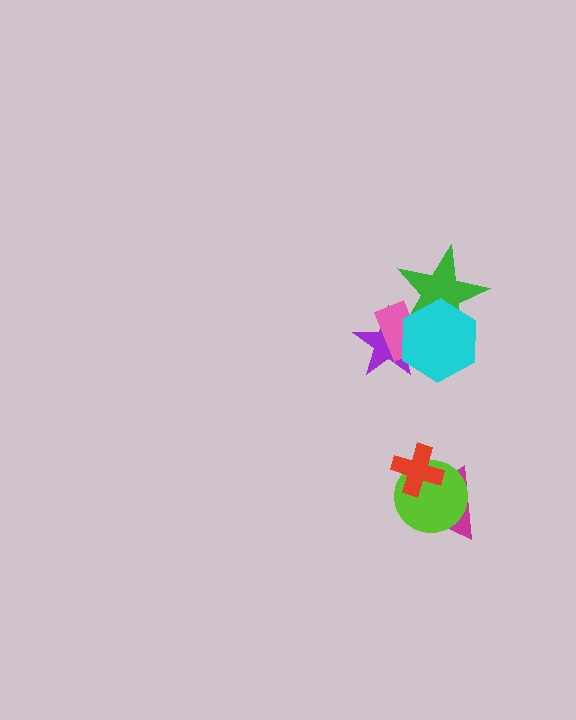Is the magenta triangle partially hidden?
Yes, it is partially covered by another shape.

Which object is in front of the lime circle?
The red cross is in front of the lime circle.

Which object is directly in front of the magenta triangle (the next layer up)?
The lime circle is directly in front of the magenta triangle.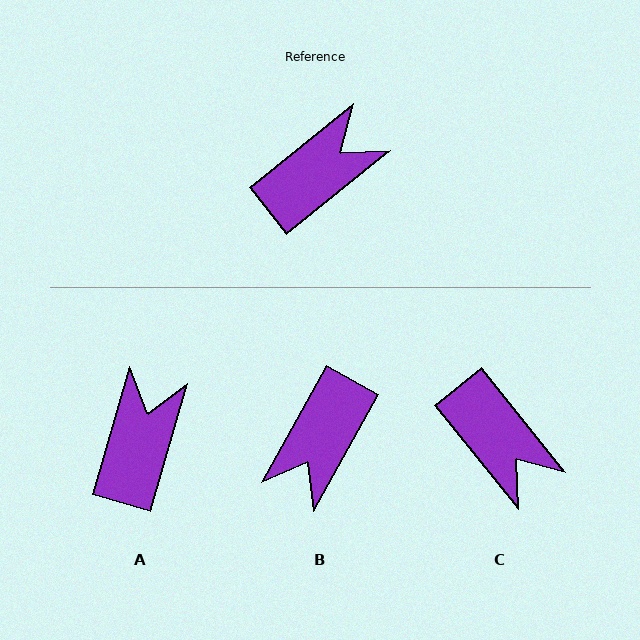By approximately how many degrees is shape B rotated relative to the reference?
Approximately 158 degrees clockwise.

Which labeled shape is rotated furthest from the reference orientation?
B, about 158 degrees away.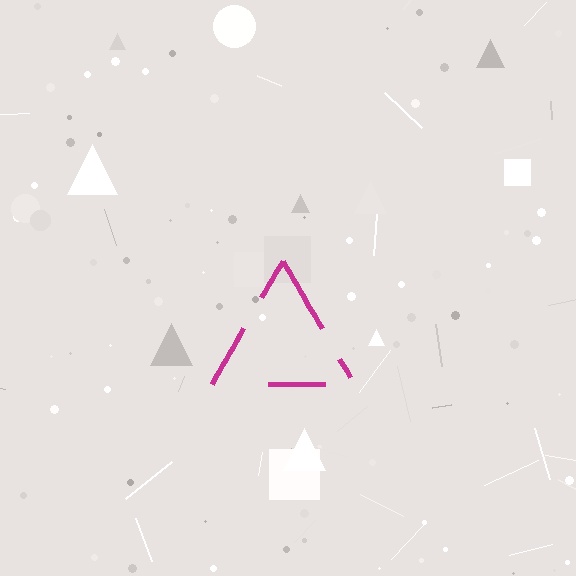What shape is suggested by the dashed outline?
The dashed outline suggests a triangle.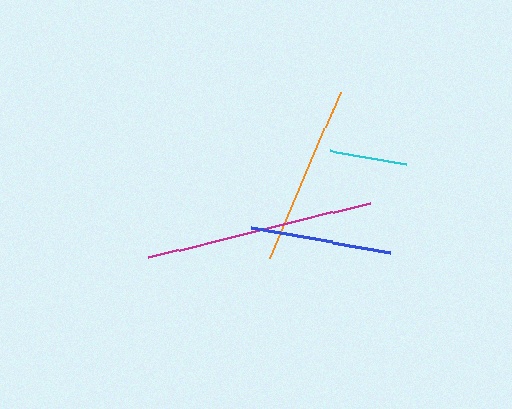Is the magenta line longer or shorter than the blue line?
The magenta line is longer than the blue line.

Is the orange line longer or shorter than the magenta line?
The magenta line is longer than the orange line.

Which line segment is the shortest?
The cyan line is the shortest at approximately 77 pixels.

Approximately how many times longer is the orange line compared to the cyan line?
The orange line is approximately 2.3 times the length of the cyan line.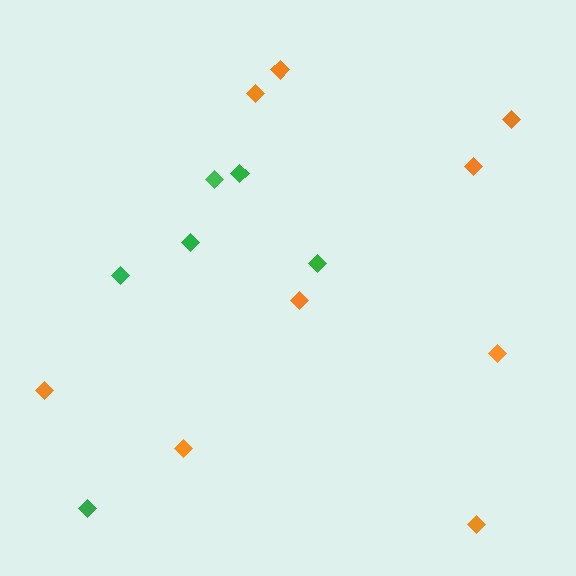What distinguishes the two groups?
There are 2 groups: one group of orange diamonds (9) and one group of green diamonds (6).